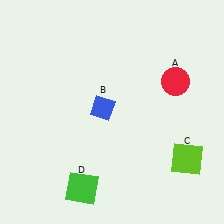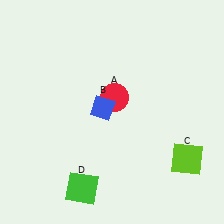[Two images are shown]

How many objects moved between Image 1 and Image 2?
1 object moved between the two images.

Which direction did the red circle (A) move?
The red circle (A) moved left.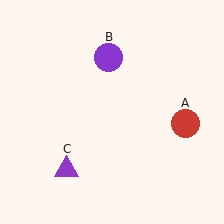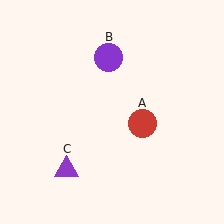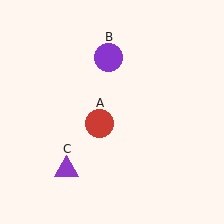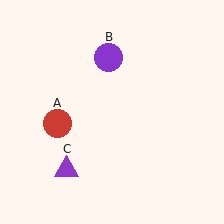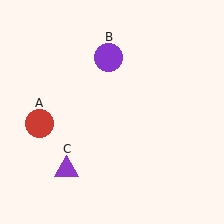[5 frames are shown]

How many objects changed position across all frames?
1 object changed position: red circle (object A).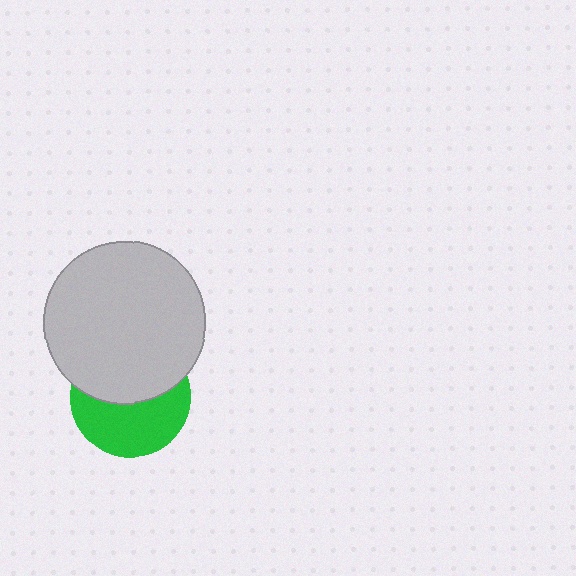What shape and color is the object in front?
The object in front is a light gray circle.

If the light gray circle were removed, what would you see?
You would see the complete green circle.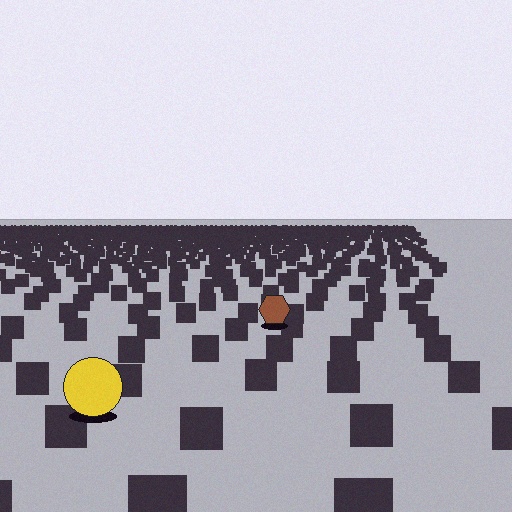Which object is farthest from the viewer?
The brown hexagon is farthest from the viewer. It appears smaller and the ground texture around it is denser.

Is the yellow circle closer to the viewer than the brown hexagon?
Yes. The yellow circle is closer — you can tell from the texture gradient: the ground texture is coarser near it.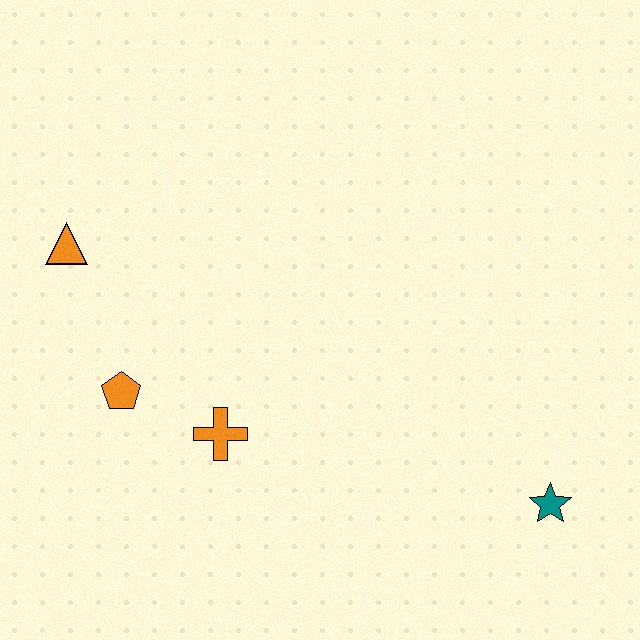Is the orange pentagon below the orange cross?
No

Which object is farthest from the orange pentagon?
The teal star is farthest from the orange pentagon.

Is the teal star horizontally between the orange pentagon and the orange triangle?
No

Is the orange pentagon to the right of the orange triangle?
Yes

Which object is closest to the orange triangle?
The orange pentagon is closest to the orange triangle.